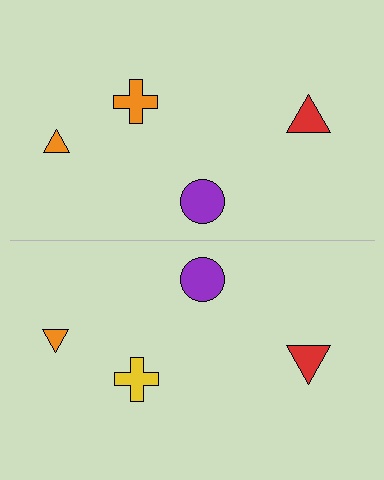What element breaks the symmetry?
The yellow cross on the bottom side breaks the symmetry — its mirror counterpart is orange.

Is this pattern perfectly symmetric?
No, the pattern is not perfectly symmetric. The yellow cross on the bottom side breaks the symmetry — its mirror counterpart is orange.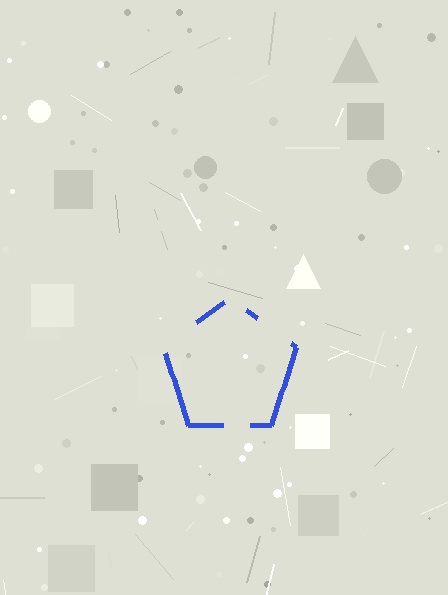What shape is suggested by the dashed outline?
The dashed outline suggests a pentagon.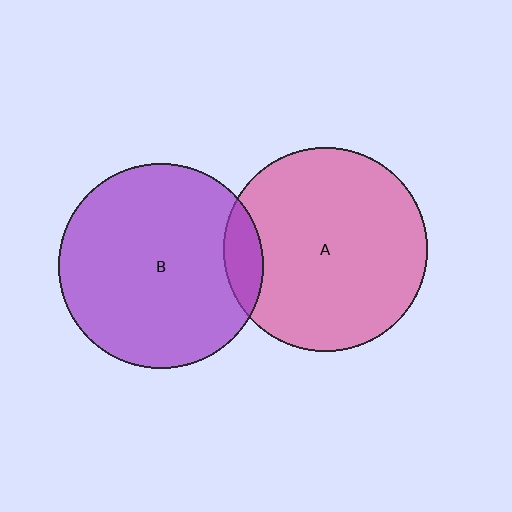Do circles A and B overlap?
Yes.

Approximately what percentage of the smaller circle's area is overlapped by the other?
Approximately 10%.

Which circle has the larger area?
Circle B (purple).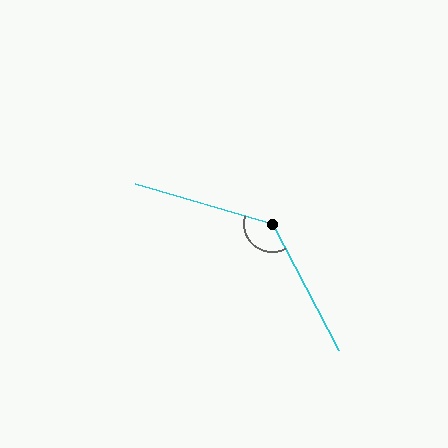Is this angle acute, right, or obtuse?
It is obtuse.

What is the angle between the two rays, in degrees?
Approximately 134 degrees.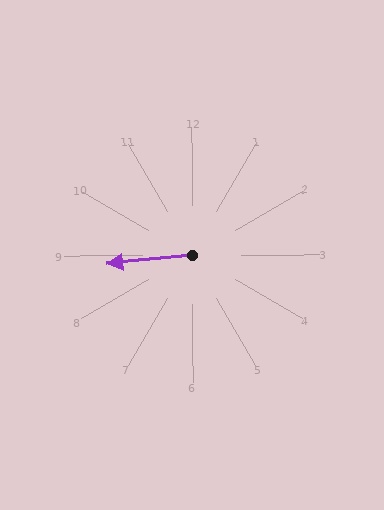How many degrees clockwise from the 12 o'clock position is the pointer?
Approximately 264 degrees.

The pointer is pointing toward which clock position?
Roughly 9 o'clock.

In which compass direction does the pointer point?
West.